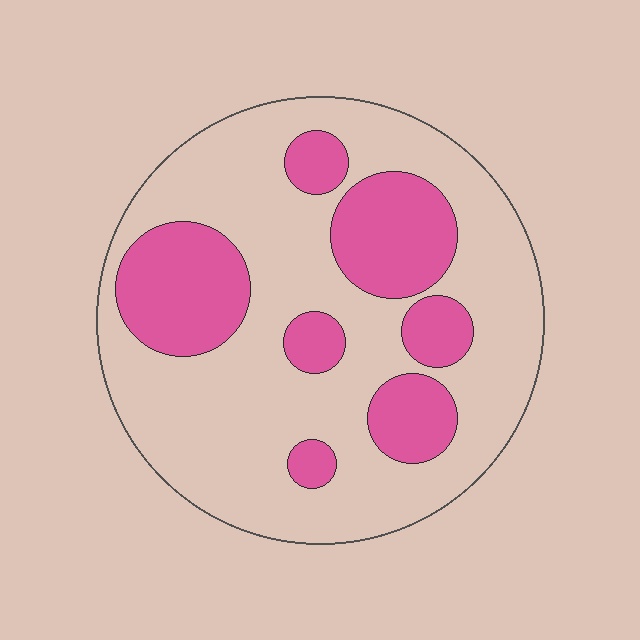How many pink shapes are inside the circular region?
7.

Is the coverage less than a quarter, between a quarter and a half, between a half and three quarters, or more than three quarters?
Between a quarter and a half.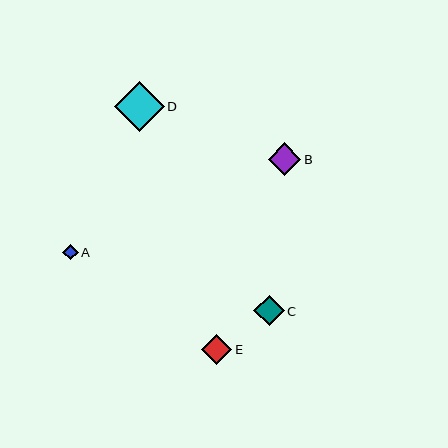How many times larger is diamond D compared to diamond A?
Diamond D is approximately 3.3 times the size of diamond A.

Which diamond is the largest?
Diamond D is the largest with a size of approximately 50 pixels.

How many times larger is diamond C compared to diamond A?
Diamond C is approximately 2.0 times the size of diamond A.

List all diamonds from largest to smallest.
From largest to smallest: D, B, C, E, A.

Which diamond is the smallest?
Diamond A is the smallest with a size of approximately 15 pixels.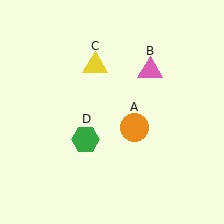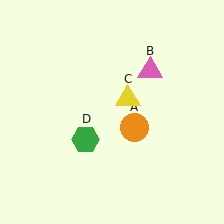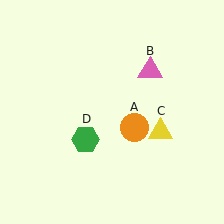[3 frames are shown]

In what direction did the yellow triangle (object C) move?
The yellow triangle (object C) moved down and to the right.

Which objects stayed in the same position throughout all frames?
Orange circle (object A) and pink triangle (object B) and green hexagon (object D) remained stationary.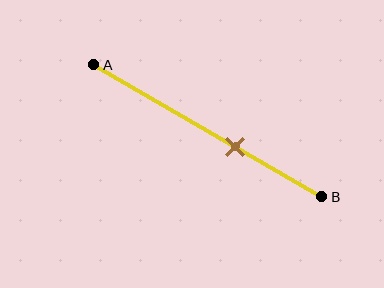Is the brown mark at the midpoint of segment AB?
No, the mark is at about 60% from A, not at the 50% midpoint.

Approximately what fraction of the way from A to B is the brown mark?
The brown mark is approximately 60% of the way from A to B.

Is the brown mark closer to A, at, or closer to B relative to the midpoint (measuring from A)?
The brown mark is closer to point B than the midpoint of segment AB.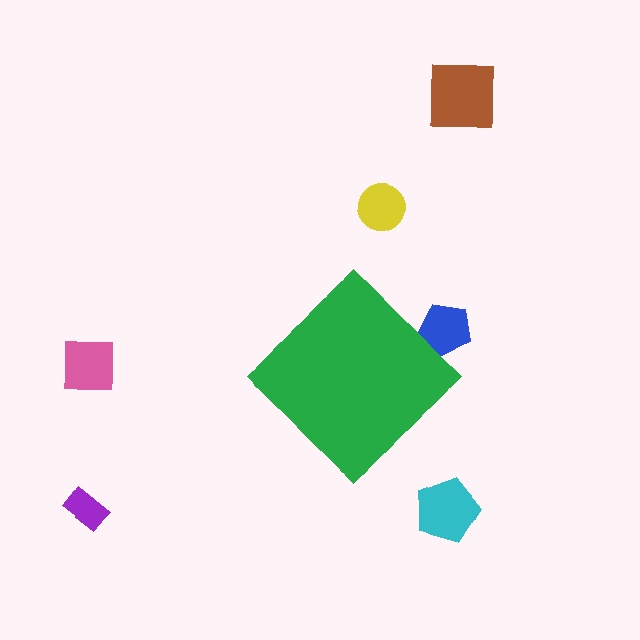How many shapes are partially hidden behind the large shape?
1 shape is partially hidden.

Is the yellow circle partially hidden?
No, the yellow circle is fully visible.